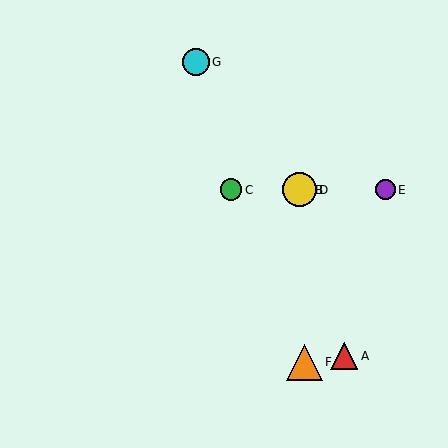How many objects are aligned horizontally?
4 objects (B, C, D, E) are aligned horizontally.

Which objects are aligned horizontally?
Objects B, C, D, E are aligned horizontally.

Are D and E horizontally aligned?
Yes, both are at y≈190.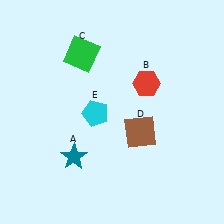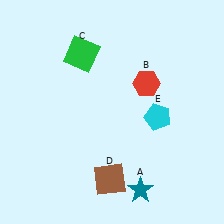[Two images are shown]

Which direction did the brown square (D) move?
The brown square (D) moved down.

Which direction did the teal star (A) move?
The teal star (A) moved right.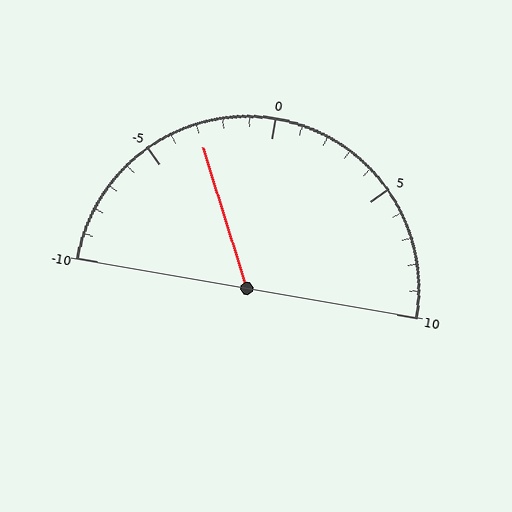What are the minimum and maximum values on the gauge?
The gauge ranges from -10 to 10.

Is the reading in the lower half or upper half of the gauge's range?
The reading is in the lower half of the range (-10 to 10).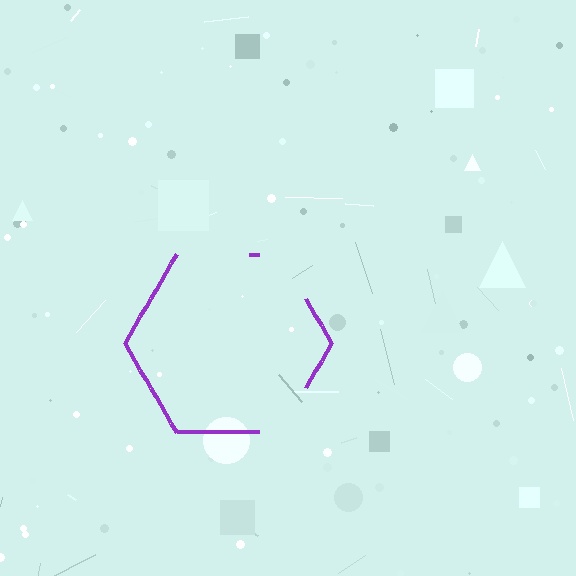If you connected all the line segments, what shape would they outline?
They would outline a hexagon.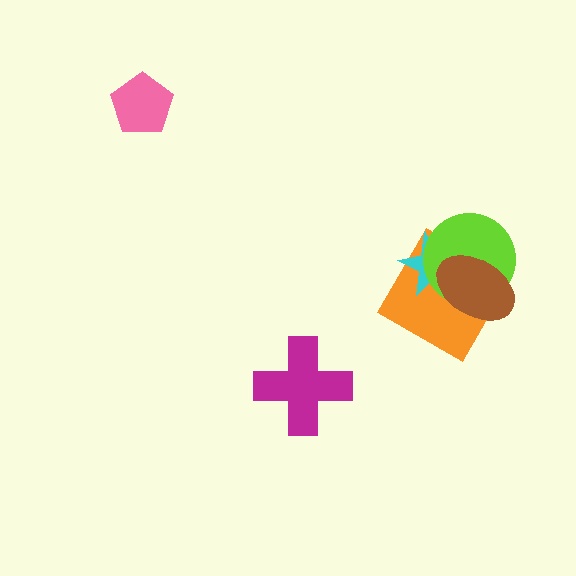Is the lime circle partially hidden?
Yes, it is partially covered by another shape.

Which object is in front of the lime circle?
The brown ellipse is in front of the lime circle.